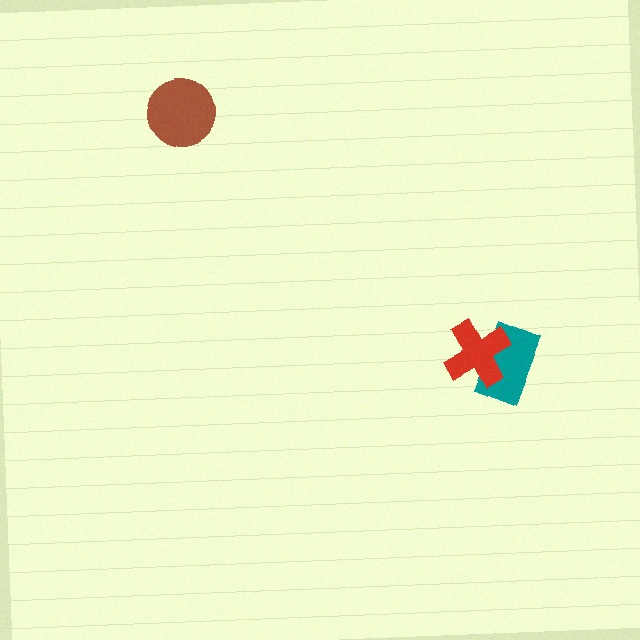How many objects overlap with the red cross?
1 object overlaps with the red cross.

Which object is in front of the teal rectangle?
The red cross is in front of the teal rectangle.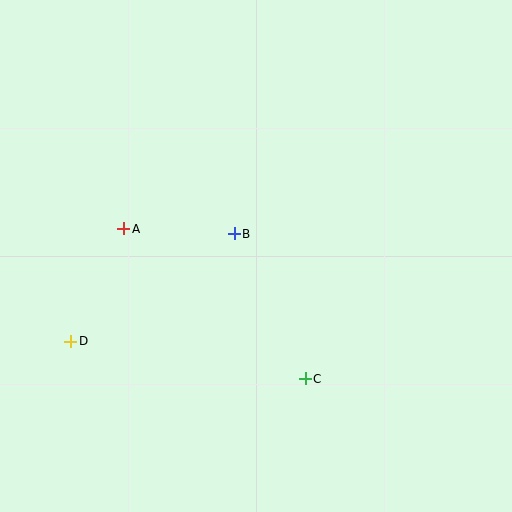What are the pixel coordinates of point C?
Point C is at (305, 379).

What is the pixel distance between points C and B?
The distance between C and B is 161 pixels.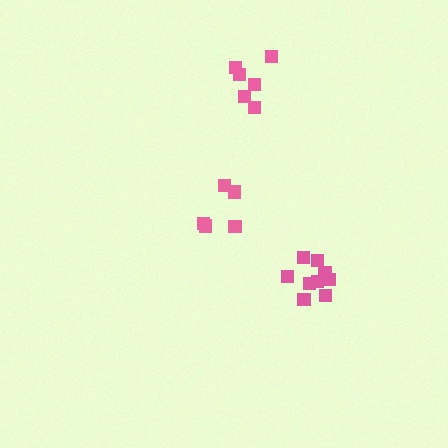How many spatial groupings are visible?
There are 3 spatial groupings.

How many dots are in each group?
Group 1: 6 dots, Group 2: 5 dots, Group 3: 10 dots (21 total).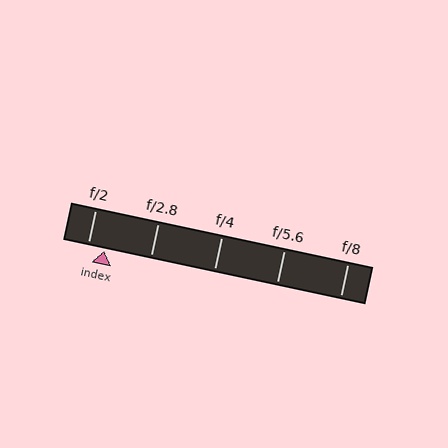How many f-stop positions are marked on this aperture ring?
There are 5 f-stop positions marked.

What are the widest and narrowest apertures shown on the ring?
The widest aperture shown is f/2 and the narrowest is f/8.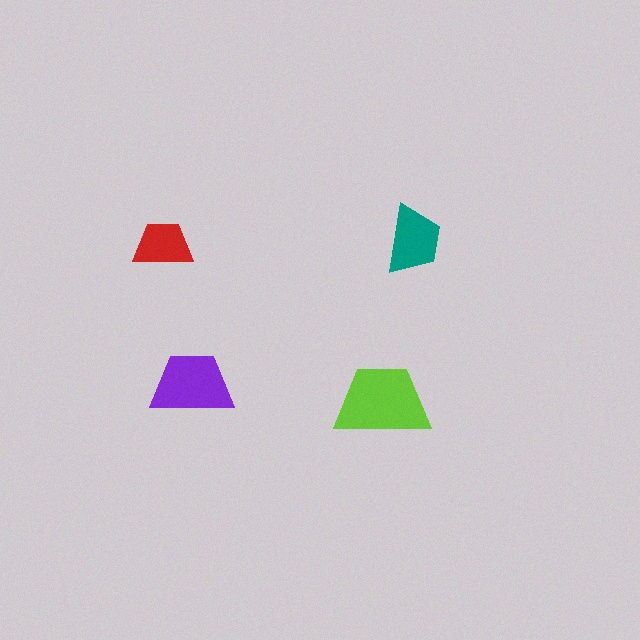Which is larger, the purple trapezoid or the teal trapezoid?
The purple one.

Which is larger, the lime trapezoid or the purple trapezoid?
The lime one.